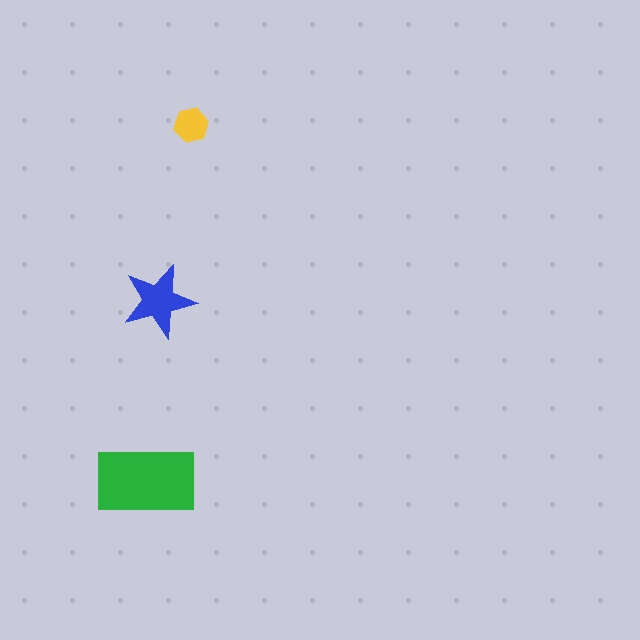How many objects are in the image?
There are 3 objects in the image.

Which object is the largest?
The green rectangle.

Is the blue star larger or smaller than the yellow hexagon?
Larger.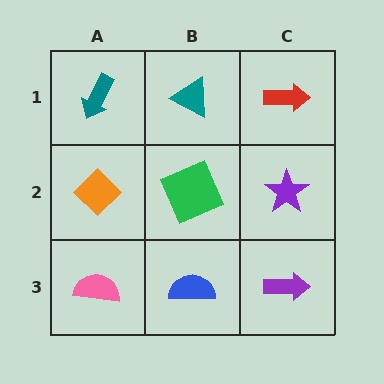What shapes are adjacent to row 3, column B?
A green square (row 2, column B), a pink semicircle (row 3, column A), a purple arrow (row 3, column C).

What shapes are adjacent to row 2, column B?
A teal triangle (row 1, column B), a blue semicircle (row 3, column B), an orange diamond (row 2, column A), a purple star (row 2, column C).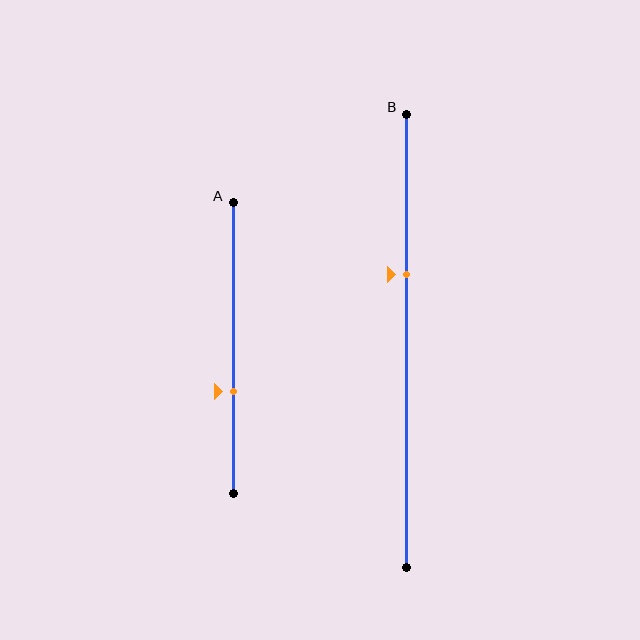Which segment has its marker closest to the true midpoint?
Segment B has its marker closest to the true midpoint.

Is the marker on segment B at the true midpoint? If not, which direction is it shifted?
No, the marker on segment B is shifted upward by about 15% of the segment length.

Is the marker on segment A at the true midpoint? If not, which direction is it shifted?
No, the marker on segment A is shifted downward by about 15% of the segment length.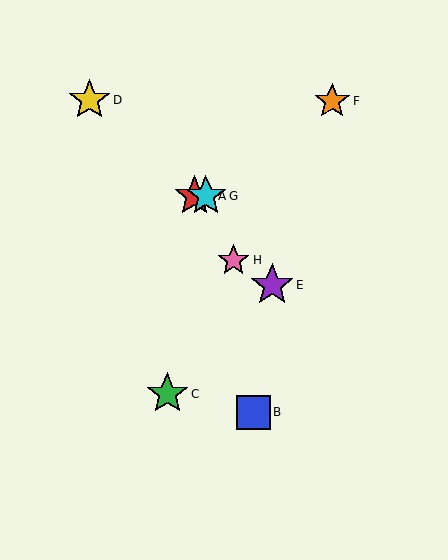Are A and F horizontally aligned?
No, A is at y≈196 and F is at y≈101.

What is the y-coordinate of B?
Object B is at y≈412.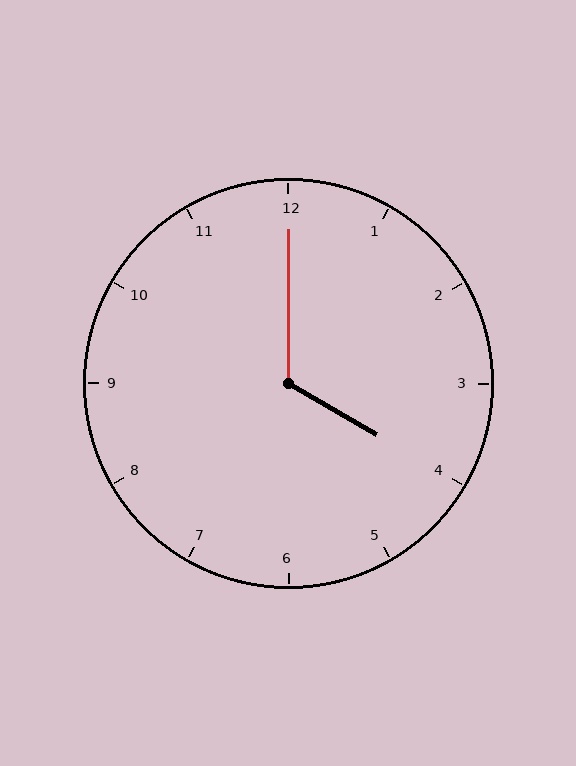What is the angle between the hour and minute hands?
Approximately 120 degrees.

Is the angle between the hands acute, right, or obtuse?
It is obtuse.